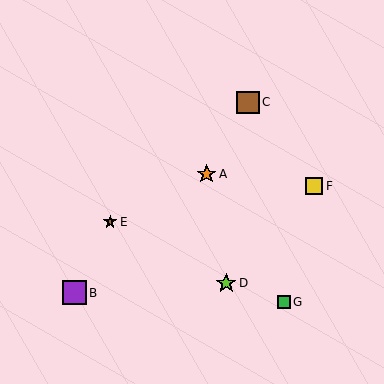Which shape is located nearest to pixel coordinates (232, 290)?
The lime star (labeled D) at (226, 283) is nearest to that location.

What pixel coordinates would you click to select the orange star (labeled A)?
Click at (207, 174) to select the orange star A.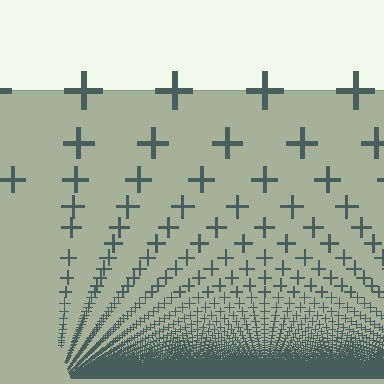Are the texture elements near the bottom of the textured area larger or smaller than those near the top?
Smaller. The gradient is inverted — elements near the bottom are smaller and denser.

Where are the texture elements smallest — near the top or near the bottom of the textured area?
Near the bottom.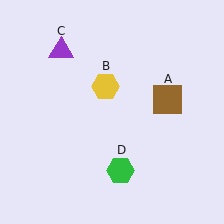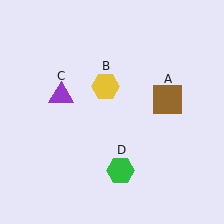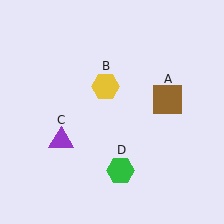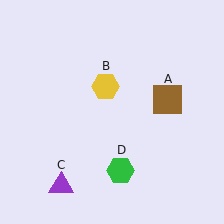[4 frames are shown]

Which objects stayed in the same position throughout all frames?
Brown square (object A) and yellow hexagon (object B) and green hexagon (object D) remained stationary.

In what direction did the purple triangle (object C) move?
The purple triangle (object C) moved down.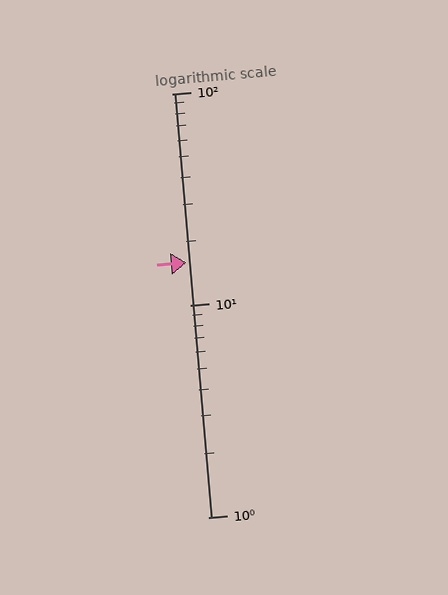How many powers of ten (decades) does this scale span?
The scale spans 2 decades, from 1 to 100.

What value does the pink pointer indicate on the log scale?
The pointer indicates approximately 16.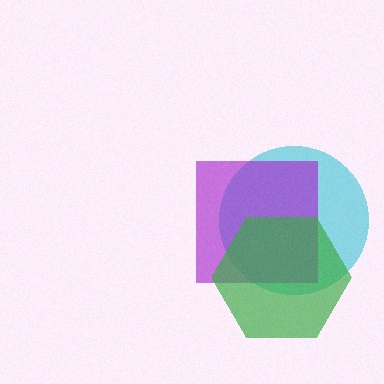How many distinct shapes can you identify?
There are 3 distinct shapes: a cyan circle, a purple square, a green hexagon.